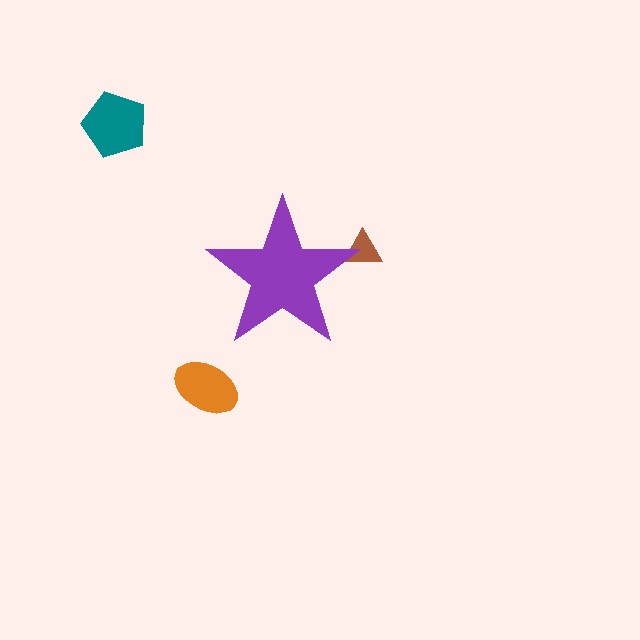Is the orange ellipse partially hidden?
No, the orange ellipse is fully visible.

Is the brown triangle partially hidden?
Yes, the brown triangle is partially hidden behind the purple star.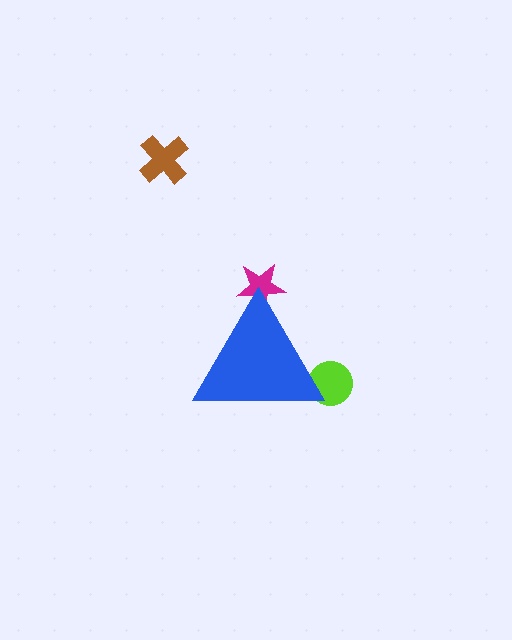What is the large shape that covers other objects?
A blue triangle.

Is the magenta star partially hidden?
Yes, the magenta star is partially hidden behind the blue triangle.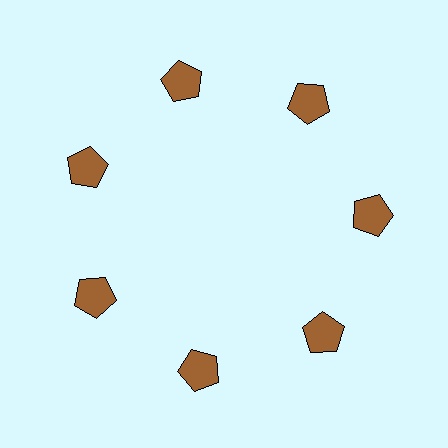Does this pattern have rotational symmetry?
Yes, this pattern has 7-fold rotational symmetry. It looks the same after rotating 51 degrees around the center.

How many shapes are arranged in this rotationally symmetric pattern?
There are 7 shapes, arranged in 7 groups of 1.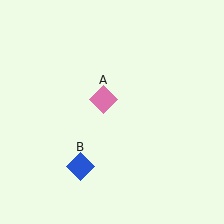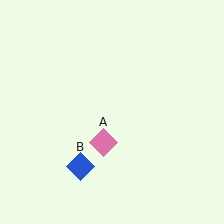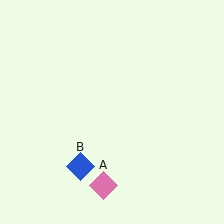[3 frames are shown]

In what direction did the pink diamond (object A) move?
The pink diamond (object A) moved down.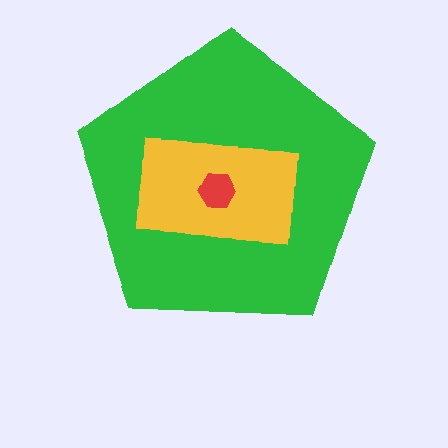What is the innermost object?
The red hexagon.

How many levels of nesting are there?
3.